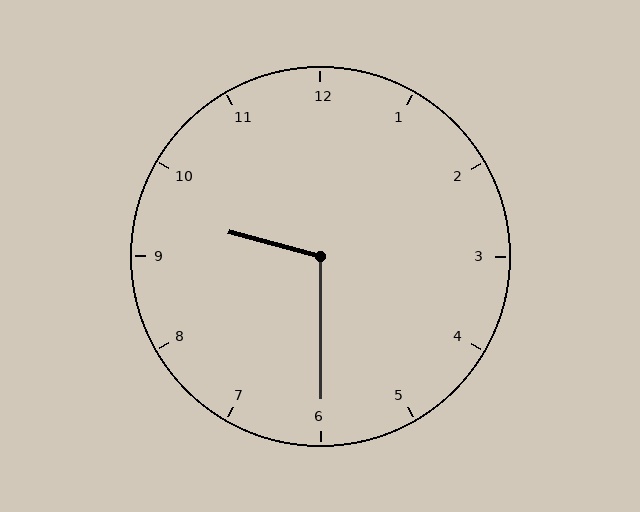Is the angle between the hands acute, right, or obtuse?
It is obtuse.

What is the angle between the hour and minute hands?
Approximately 105 degrees.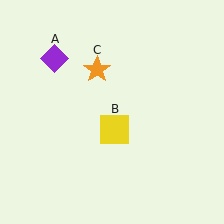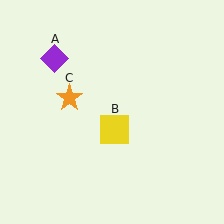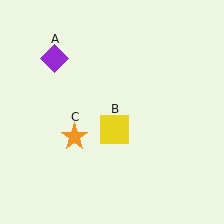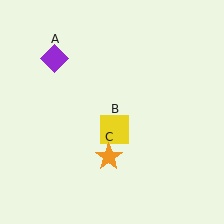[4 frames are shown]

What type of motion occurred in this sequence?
The orange star (object C) rotated counterclockwise around the center of the scene.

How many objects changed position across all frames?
1 object changed position: orange star (object C).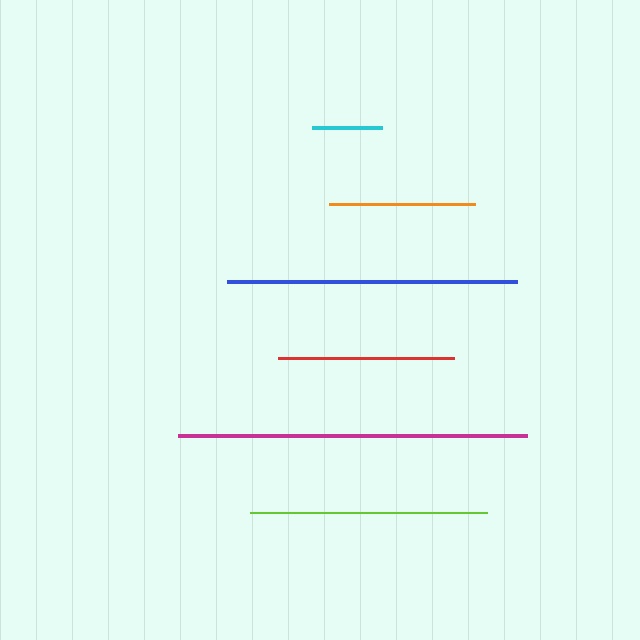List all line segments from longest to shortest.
From longest to shortest: magenta, blue, lime, red, orange, cyan.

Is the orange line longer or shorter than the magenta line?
The magenta line is longer than the orange line.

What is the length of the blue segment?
The blue segment is approximately 290 pixels long.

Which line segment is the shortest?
The cyan line is the shortest at approximately 71 pixels.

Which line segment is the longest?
The magenta line is the longest at approximately 349 pixels.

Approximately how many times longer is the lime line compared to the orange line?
The lime line is approximately 1.6 times the length of the orange line.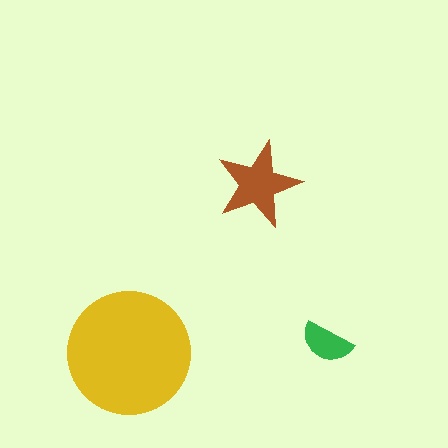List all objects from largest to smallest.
The yellow circle, the brown star, the green semicircle.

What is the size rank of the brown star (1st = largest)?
2nd.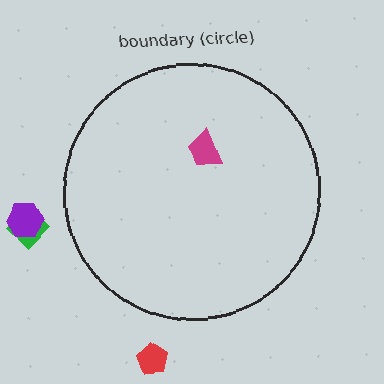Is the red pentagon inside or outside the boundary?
Outside.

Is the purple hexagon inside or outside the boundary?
Outside.